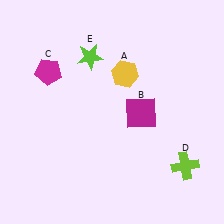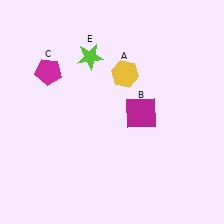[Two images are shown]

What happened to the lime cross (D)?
The lime cross (D) was removed in Image 2. It was in the bottom-right area of Image 1.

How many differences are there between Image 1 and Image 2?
There is 1 difference between the two images.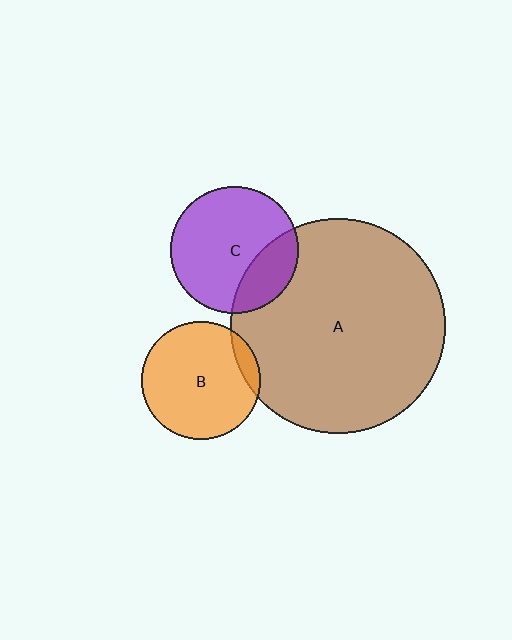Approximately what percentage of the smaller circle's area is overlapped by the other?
Approximately 25%.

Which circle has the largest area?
Circle A (brown).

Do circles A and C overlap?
Yes.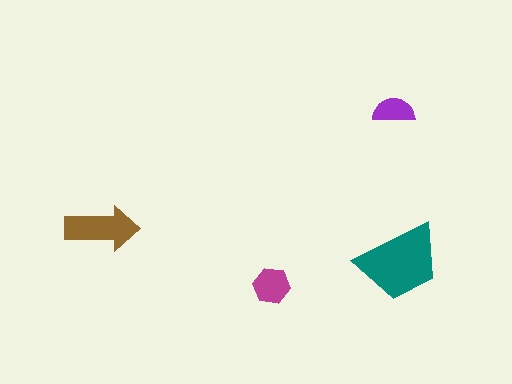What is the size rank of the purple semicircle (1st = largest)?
4th.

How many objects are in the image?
There are 4 objects in the image.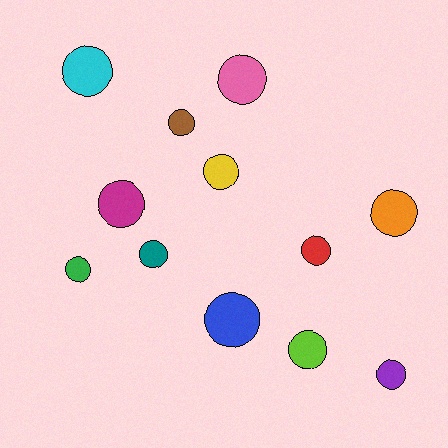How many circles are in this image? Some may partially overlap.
There are 12 circles.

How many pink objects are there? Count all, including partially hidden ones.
There is 1 pink object.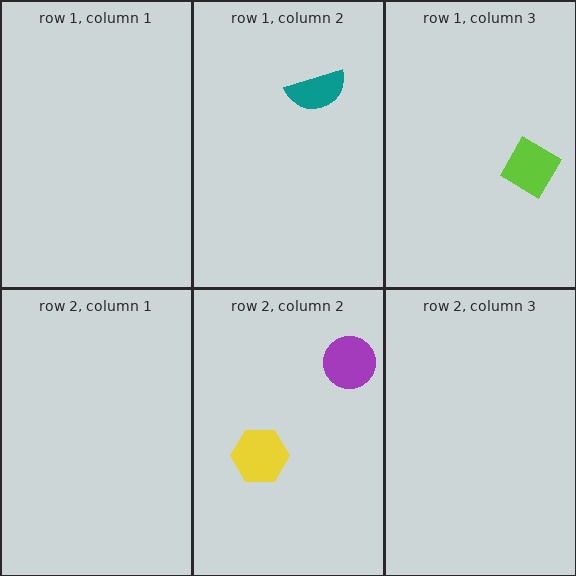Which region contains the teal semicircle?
The row 1, column 2 region.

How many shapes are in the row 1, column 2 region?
1.